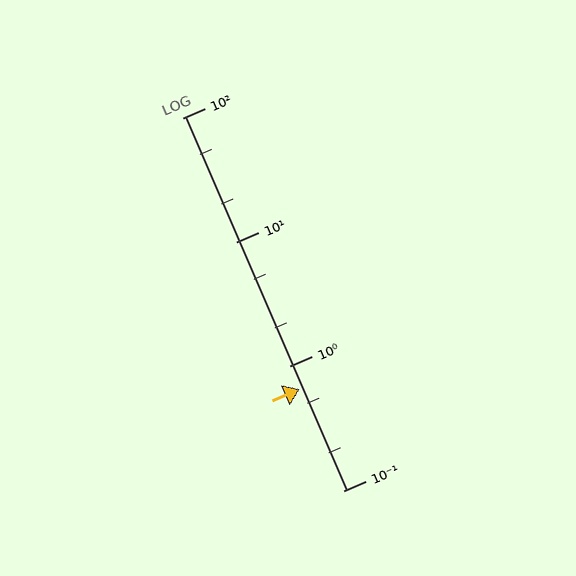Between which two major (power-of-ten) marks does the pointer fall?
The pointer is between 0.1 and 1.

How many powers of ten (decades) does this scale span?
The scale spans 3 decades, from 0.1 to 100.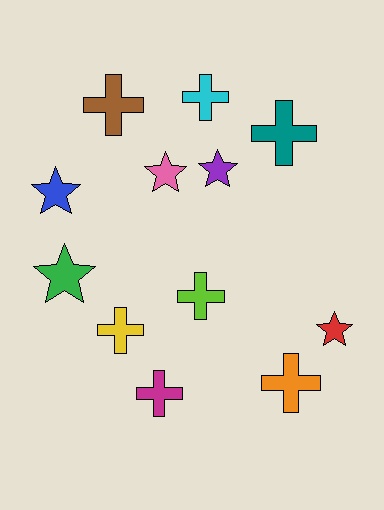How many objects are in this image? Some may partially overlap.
There are 12 objects.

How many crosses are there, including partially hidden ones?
There are 7 crosses.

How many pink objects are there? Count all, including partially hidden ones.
There is 1 pink object.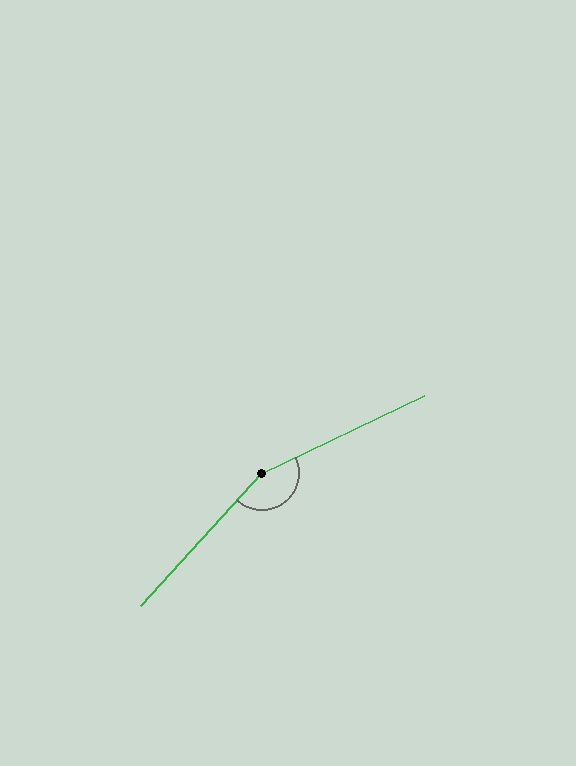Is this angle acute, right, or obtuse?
It is obtuse.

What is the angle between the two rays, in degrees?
Approximately 158 degrees.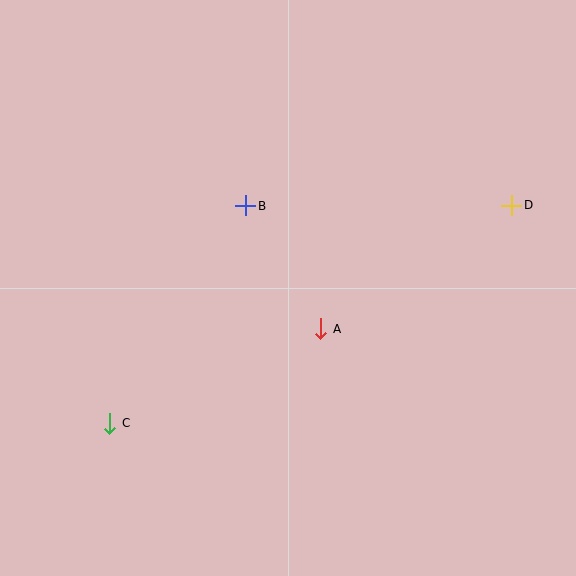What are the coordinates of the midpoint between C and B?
The midpoint between C and B is at (178, 315).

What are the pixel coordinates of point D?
Point D is at (512, 205).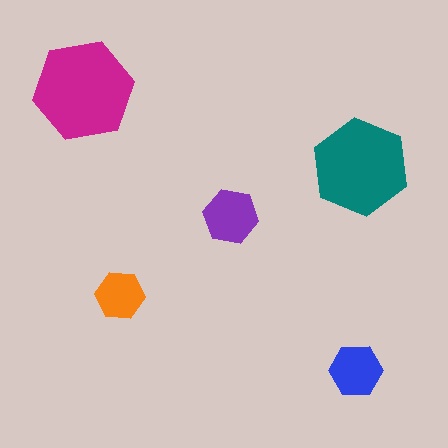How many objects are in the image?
There are 5 objects in the image.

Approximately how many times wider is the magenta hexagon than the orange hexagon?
About 2 times wider.